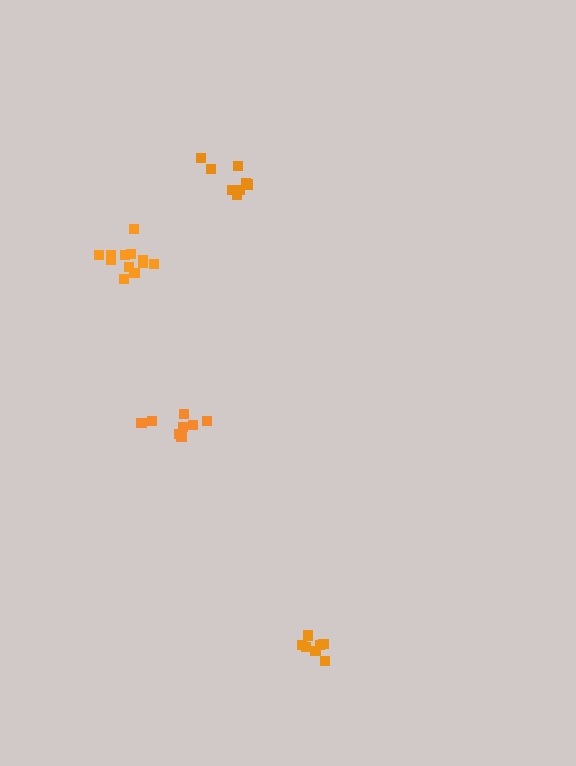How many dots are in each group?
Group 1: 8 dots, Group 2: 12 dots, Group 3: 8 dots, Group 4: 7 dots (35 total).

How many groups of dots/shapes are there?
There are 4 groups.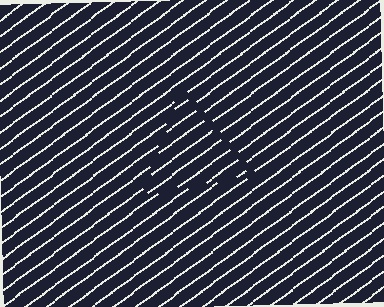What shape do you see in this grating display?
An illusory triangle. The interior of the shape contains the same grating, shifted by half a period — the contour is defined by the phase discontinuity where line-ends from the inner and outer gratings abut.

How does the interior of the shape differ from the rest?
The interior of the shape contains the same grating, shifted by half a period — the contour is defined by the phase discontinuity where line-ends from the inner and outer gratings abut.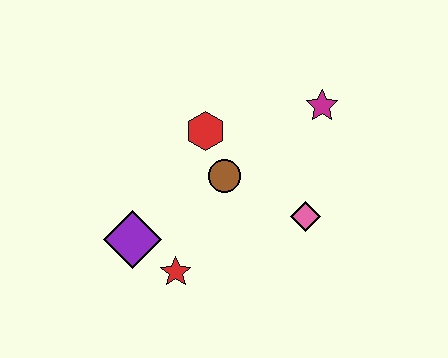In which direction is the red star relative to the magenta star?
The red star is below the magenta star.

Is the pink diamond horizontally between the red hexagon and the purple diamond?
No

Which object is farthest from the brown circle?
The magenta star is farthest from the brown circle.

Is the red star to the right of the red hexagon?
No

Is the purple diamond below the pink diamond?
Yes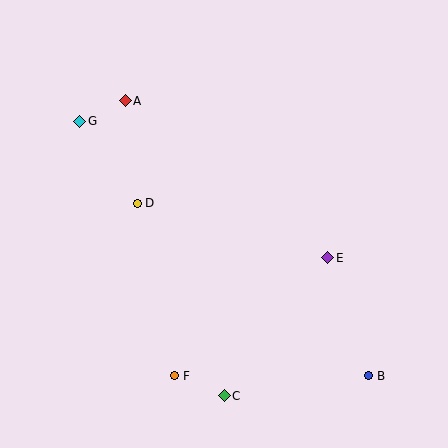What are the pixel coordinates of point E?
Point E is at (328, 258).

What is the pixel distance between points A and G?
The distance between A and G is 50 pixels.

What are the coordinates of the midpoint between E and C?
The midpoint between E and C is at (276, 327).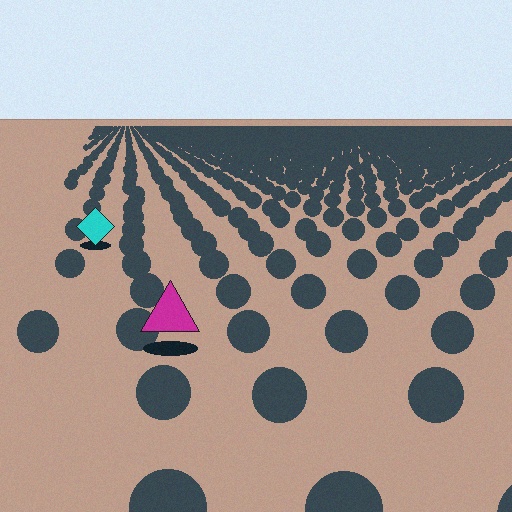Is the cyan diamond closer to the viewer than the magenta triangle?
No. The magenta triangle is closer — you can tell from the texture gradient: the ground texture is coarser near it.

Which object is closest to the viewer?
The magenta triangle is closest. The texture marks near it are larger and more spread out.